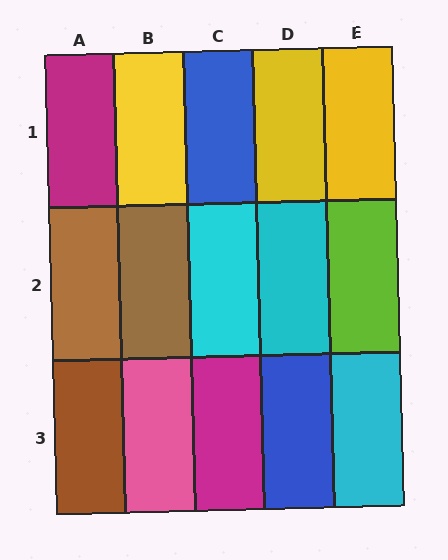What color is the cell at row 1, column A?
Magenta.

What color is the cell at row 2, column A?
Brown.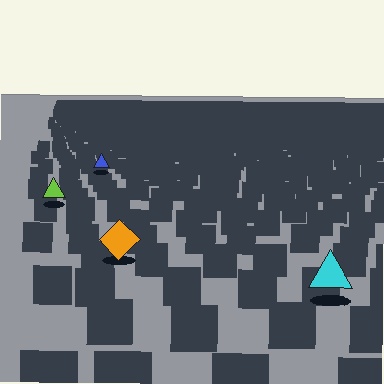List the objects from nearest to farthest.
From nearest to farthest: the cyan triangle, the orange diamond, the lime triangle, the blue triangle.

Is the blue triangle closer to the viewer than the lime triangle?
No. The lime triangle is closer — you can tell from the texture gradient: the ground texture is coarser near it.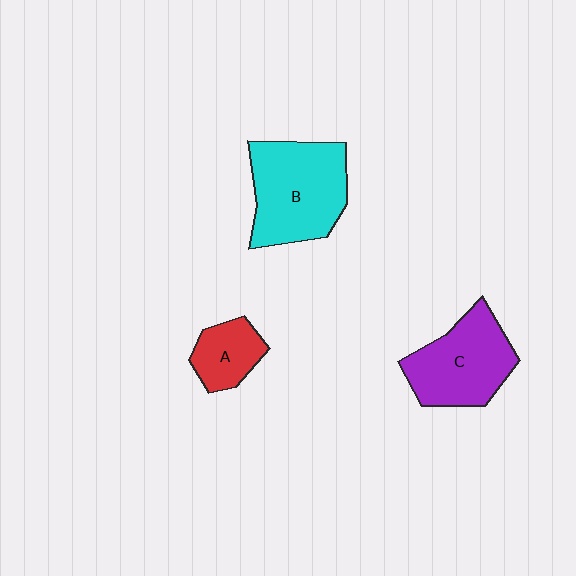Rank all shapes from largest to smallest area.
From largest to smallest: B (cyan), C (purple), A (red).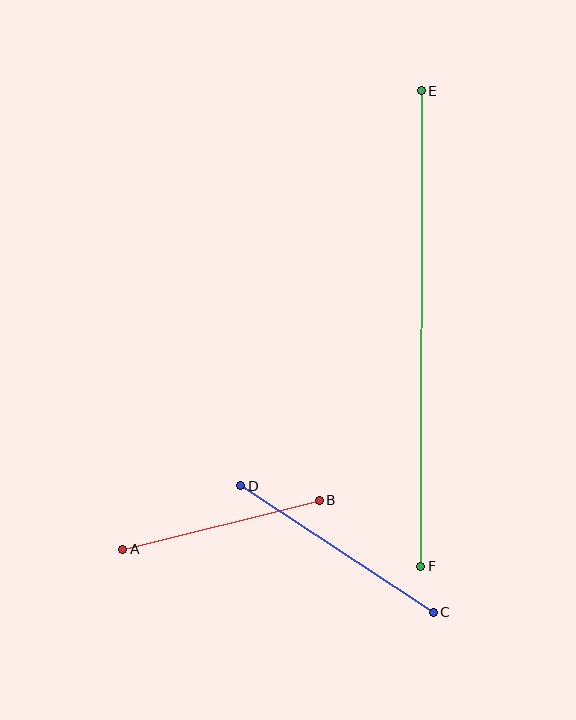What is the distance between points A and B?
The distance is approximately 203 pixels.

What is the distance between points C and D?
The distance is approximately 230 pixels.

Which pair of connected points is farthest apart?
Points E and F are farthest apart.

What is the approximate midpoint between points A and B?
The midpoint is at approximately (221, 525) pixels.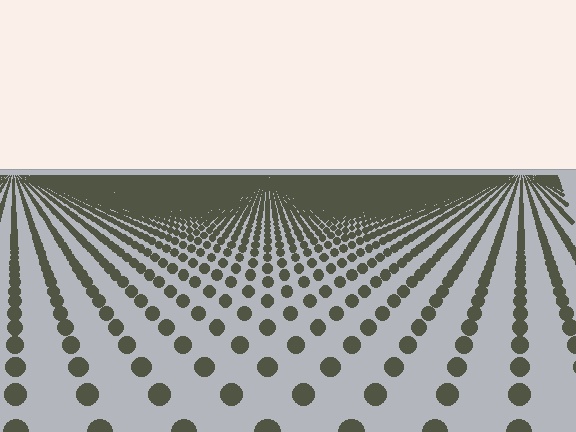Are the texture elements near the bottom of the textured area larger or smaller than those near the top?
Larger. Near the bottom, elements are closer to the viewer and appear at a bigger on-screen size.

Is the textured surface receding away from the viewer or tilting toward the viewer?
The surface is receding away from the viewer. Texture elements get smaller and denser toward the top.